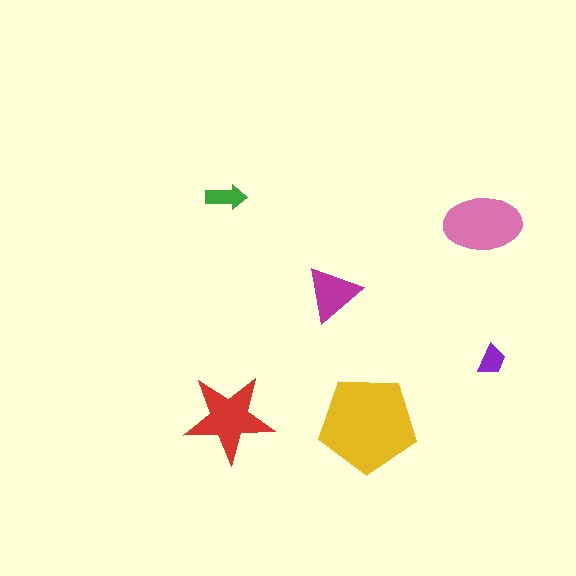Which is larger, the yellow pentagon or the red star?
The yellow pentagon.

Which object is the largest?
The yellow pentagon.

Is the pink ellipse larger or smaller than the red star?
Larger.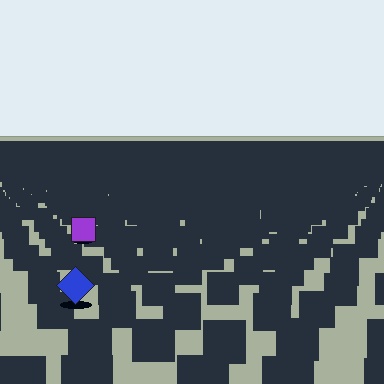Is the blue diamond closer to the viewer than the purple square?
Yes. The blue diamond is closer — you can tell from the texture gradient: the ground texture is coarser near it.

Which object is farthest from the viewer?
The purple square is farthest from the viewer. It appears smaller and the ground texture around it is denser.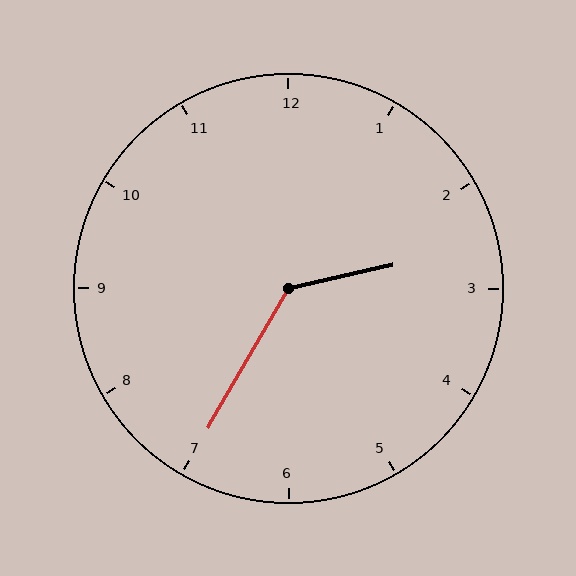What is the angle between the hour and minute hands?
Approximately 132 degrees.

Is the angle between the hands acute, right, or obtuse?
It is obtuse.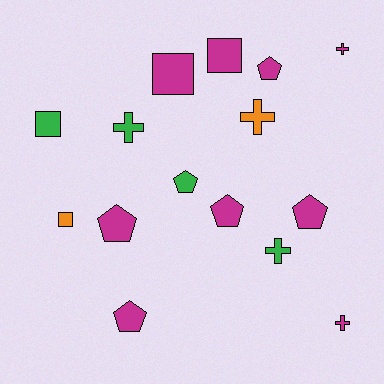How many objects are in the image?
There are 15 objects.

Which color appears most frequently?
Magenta, with 9 objects.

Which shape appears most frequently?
Pentagon, with 6 objects.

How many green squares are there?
There is 1 green square.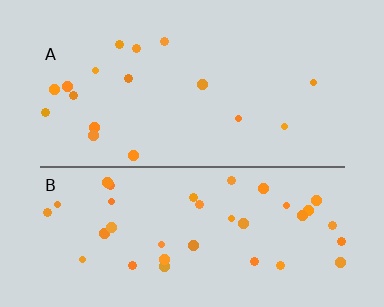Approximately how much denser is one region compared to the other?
Approximately 2.2× — region B over region A.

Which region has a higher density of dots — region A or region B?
B (the bottom).